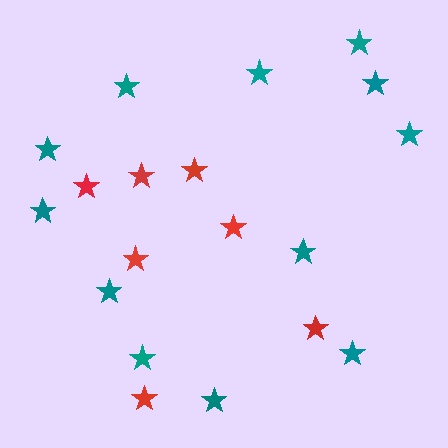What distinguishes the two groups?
There are 2 groups: one group of red stars (7) and one group of teal stars (12).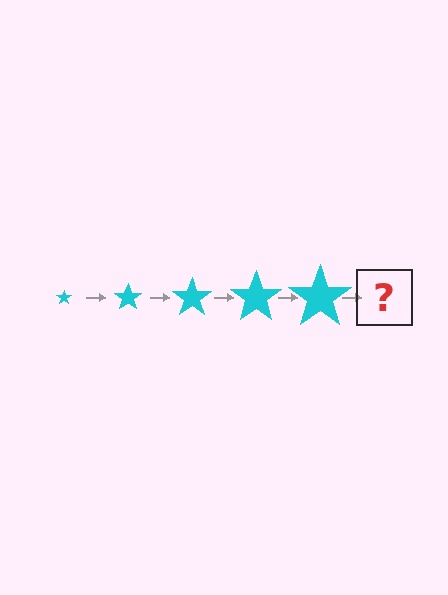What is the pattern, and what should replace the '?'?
The pattern is that the star gets progressively larger each step. The '?' should be a cyan star, larger than the previous one.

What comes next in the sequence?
The next element should be a cyan star, larger than the previous one.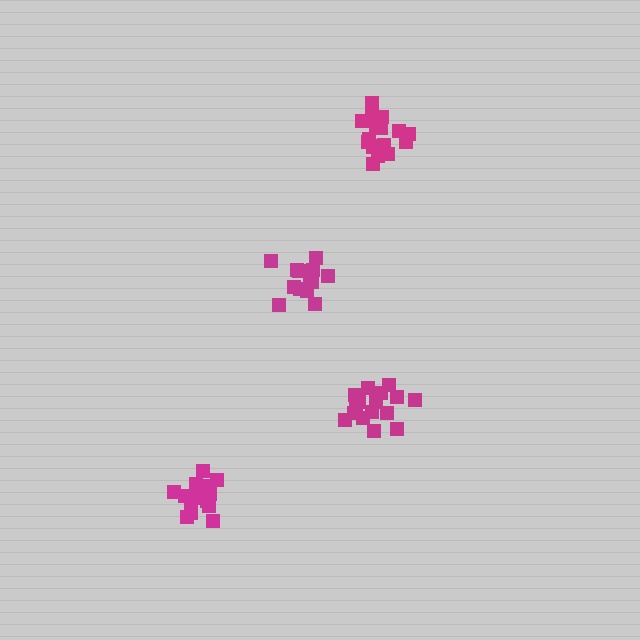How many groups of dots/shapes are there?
There are 4 groups.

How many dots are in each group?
Group 1: 15 dots, Group 2: 17 dots, Group 3: 18 dots, Group 4: 18 dots (68 total).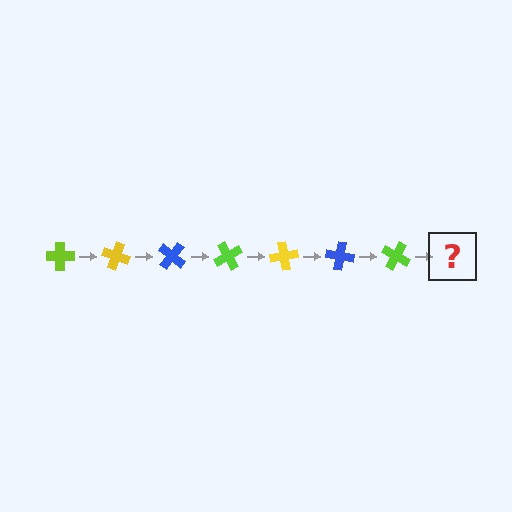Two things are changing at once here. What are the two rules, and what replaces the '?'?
The two rules are that it rotates 20 degrees each step and the color cycles through lime, yellow, and blue. The '?' should be a yellow cross, rotated 140 degrees from the start.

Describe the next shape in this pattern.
It should be a yellow cross, rotated 140 degrees from the start.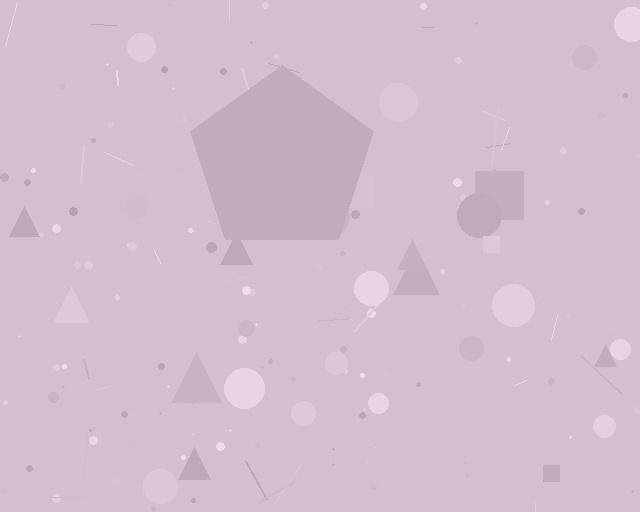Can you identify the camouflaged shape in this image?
The camouflaged shape is a pentagon.